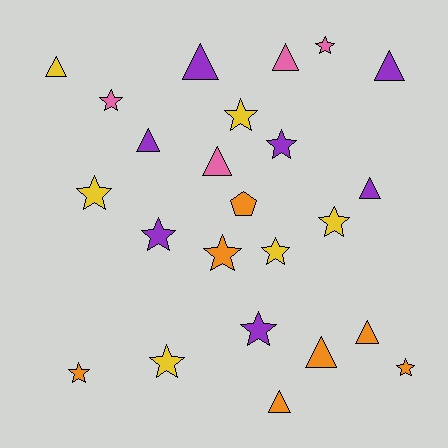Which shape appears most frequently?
Star, with 13 objects.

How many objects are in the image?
There are 24 objects.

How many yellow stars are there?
There are 5 yellow stars.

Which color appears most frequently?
Purple, with 7 objects.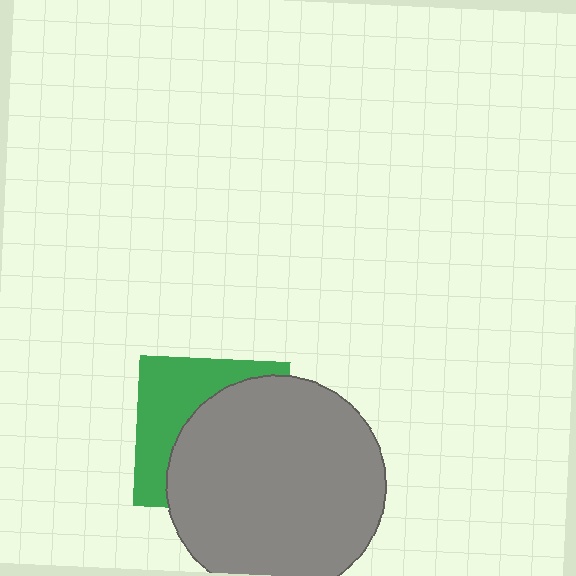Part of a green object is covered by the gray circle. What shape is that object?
It is a square.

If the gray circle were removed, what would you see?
You would see the complete green square.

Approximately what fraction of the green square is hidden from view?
Roughly 60% of the green square is hidden behind the gray circle.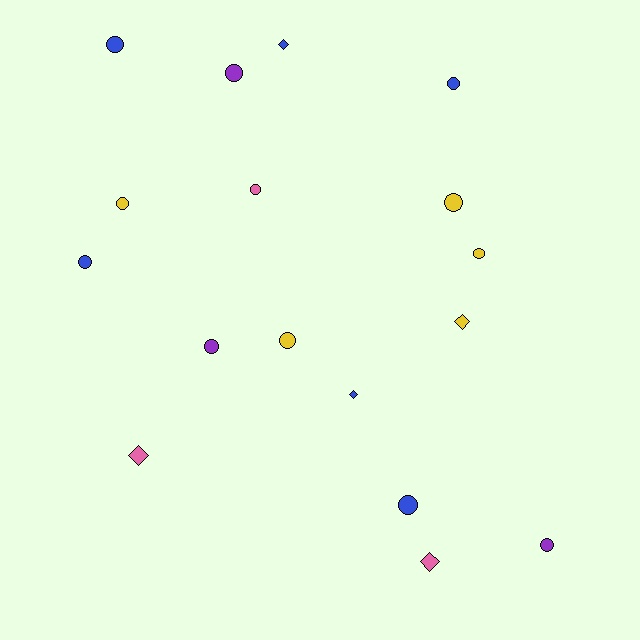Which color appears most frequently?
Blue, with 6 objects.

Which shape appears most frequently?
Circle, with 12 objects.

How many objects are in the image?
There are 17 objects.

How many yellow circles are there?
There are 4 yellow circles.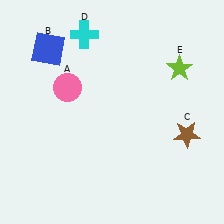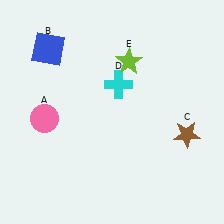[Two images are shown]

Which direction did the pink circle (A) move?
The pink circle (A) moved down.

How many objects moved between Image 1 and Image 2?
3 objects moved between the two images.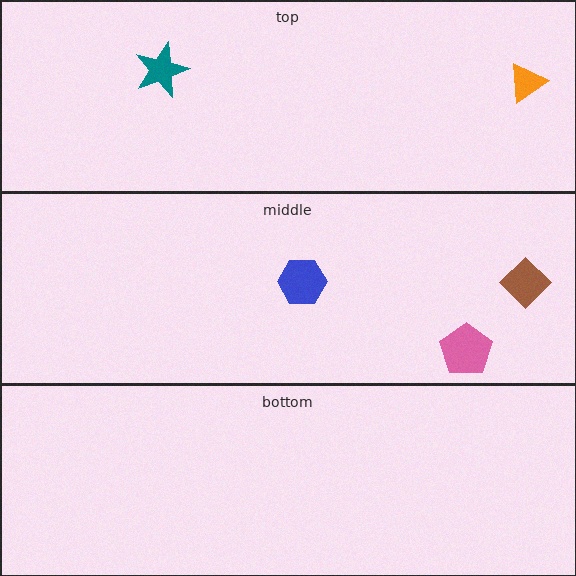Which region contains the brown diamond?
The middle region.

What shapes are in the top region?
The teal star, the orange triangle.